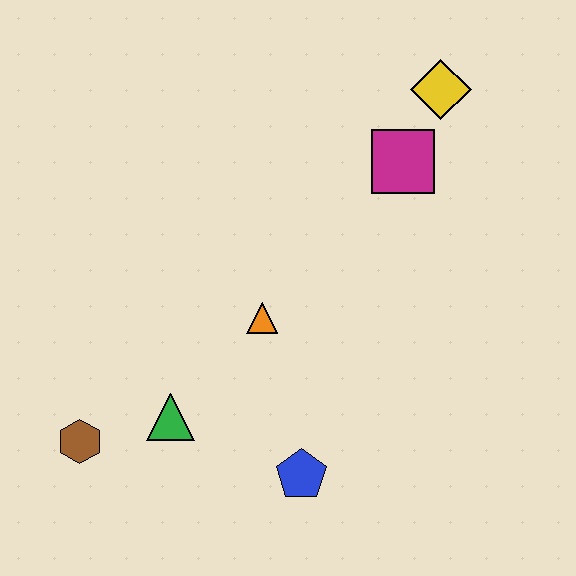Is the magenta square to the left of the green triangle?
No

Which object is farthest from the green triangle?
The yellow diamond is farthest from the green triangle.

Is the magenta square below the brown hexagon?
No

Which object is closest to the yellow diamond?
The magenta square is closest to the yellow diamond.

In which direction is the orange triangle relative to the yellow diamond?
The orange triangle is below the yellow diamond.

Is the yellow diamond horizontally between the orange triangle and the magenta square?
No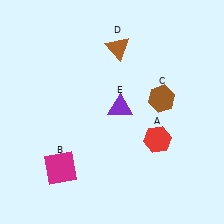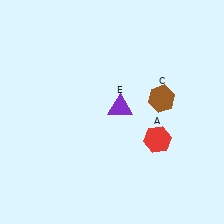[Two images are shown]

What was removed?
The brown triangle (D), the magenta square (B) were removed in Image 2.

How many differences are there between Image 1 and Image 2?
There are 2 differences between the two images.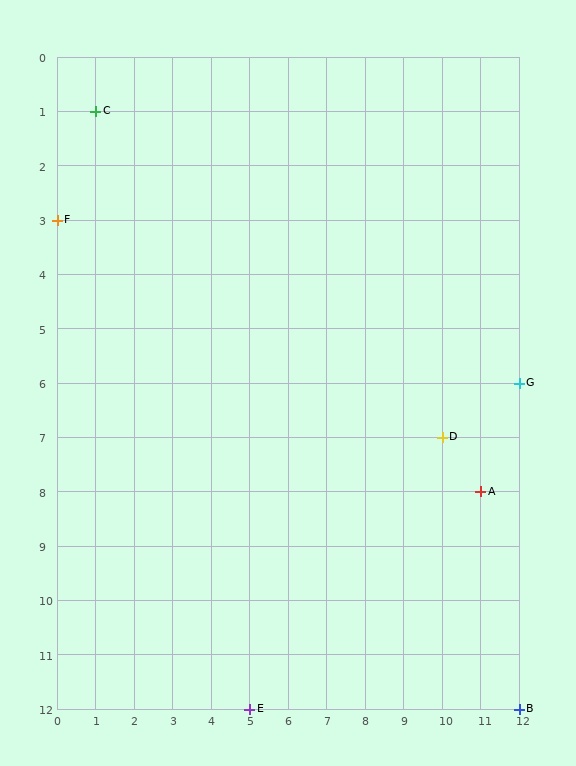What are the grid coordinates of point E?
Point E is at grid coordinates (5, 12).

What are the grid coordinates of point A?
Point A is at grid coordinates (11, 8).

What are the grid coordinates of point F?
Point F is at grid coordinates (0, 3).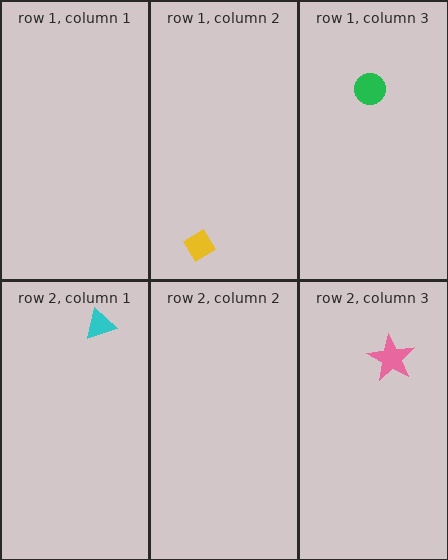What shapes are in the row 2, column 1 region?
The cyan triangle.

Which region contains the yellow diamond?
The row 1, column 2 region.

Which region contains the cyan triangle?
The row 2, column 1 region.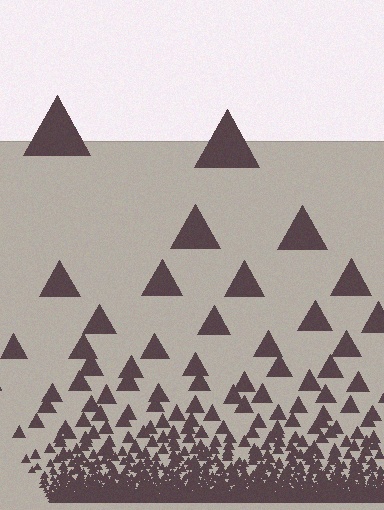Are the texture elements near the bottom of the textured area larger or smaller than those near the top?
Smaller. The gradient is inverted — elements near the bottom are smaller and denser.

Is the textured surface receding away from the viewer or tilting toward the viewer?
The surface appears to tilt toward the viewer. Texture elements get larger and sparser toward the top.